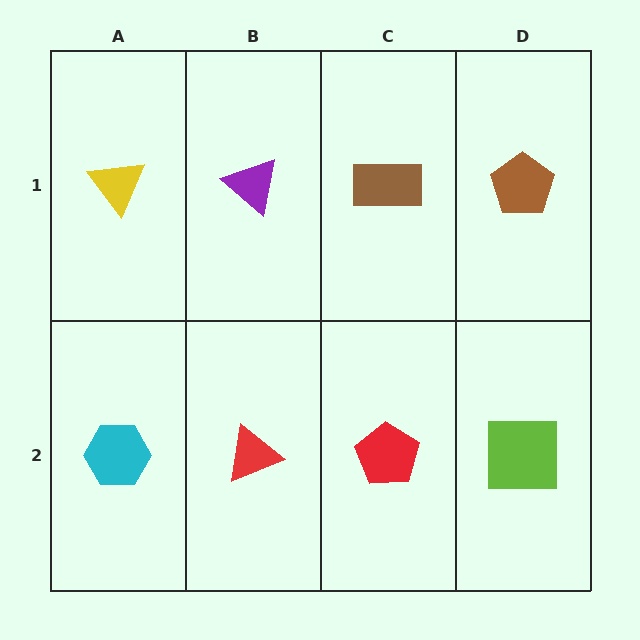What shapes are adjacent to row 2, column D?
A brown pentagon (row 1, column D), a red pentagon (row 2, column C).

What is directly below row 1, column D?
A lime square.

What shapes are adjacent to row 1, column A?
A cyan hexagon (row 2, column A), a purple triangle (row 1, column B).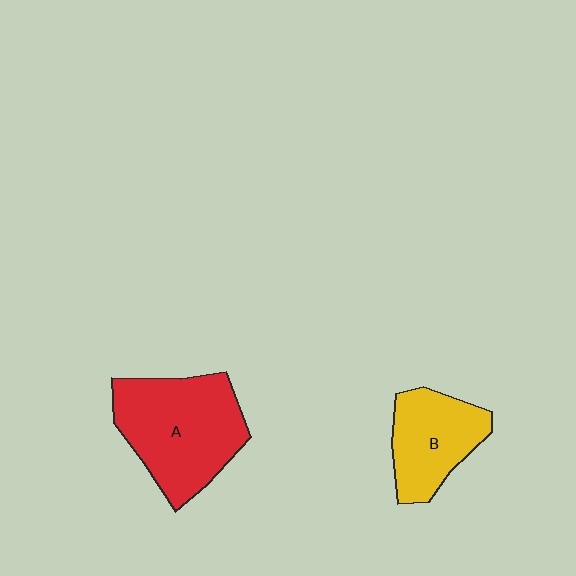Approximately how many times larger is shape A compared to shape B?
Approximately 1.6 times.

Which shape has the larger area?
Shape A (red).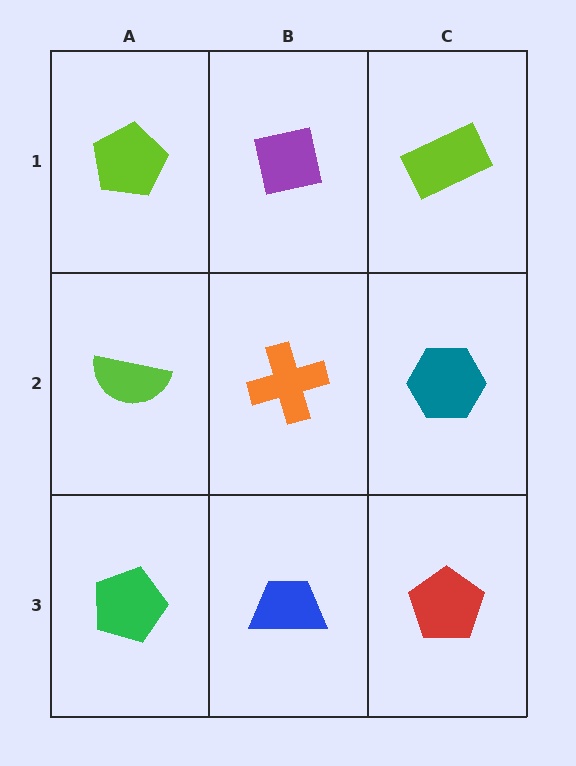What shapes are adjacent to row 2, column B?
A purple square (row 1, column B), a blue trapezoid (row 3, column B), a lime semicircle (row 2, column A), a teal hexagon (row 2, column C).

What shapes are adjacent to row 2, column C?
A lime rectangle (row 1, column C), a red pentagon (row 3, column C), an orange cross (row 2, column B).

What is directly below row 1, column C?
A teal hexagon.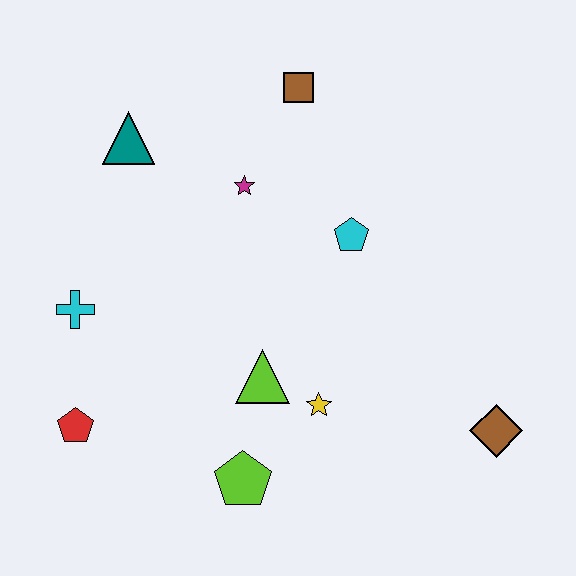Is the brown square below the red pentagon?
No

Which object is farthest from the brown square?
The red pentagon is farthest from the brown square.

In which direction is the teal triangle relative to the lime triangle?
The teal triangle is above the lime triangle.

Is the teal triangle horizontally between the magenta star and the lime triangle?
No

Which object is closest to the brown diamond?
The yellow star is closest to the brown diamond.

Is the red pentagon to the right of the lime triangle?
No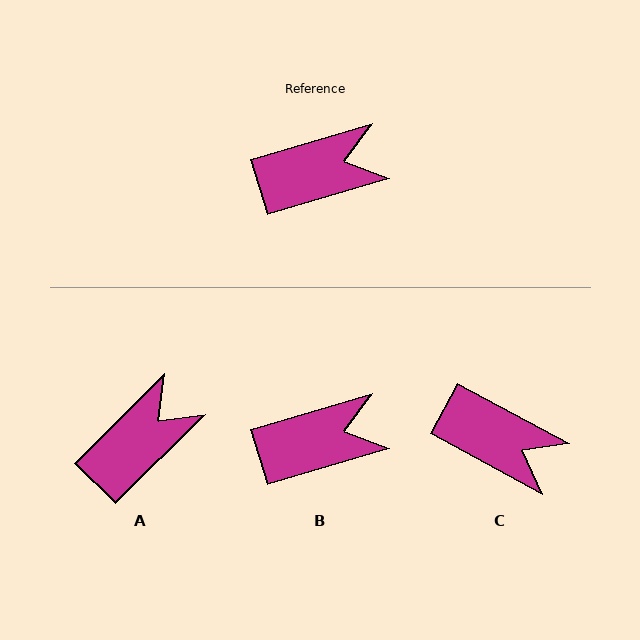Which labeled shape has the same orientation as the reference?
B.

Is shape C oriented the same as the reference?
No, it is off by about 45 degrees.